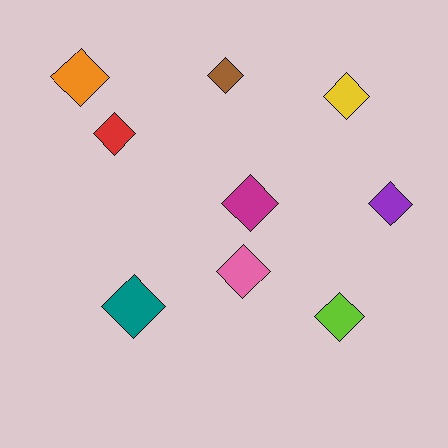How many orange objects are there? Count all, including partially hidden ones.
There is 1 orange object.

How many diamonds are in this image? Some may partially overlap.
There are 9 diamonds.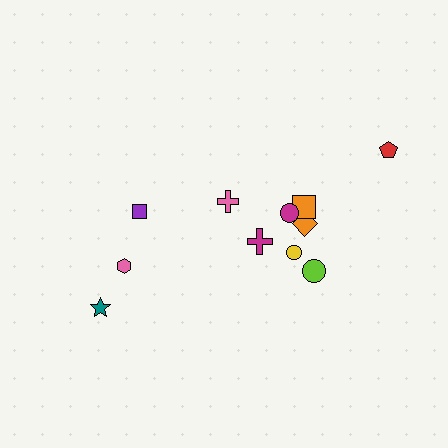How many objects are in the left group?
There are 3 objects.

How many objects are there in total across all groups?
There are 11 objects.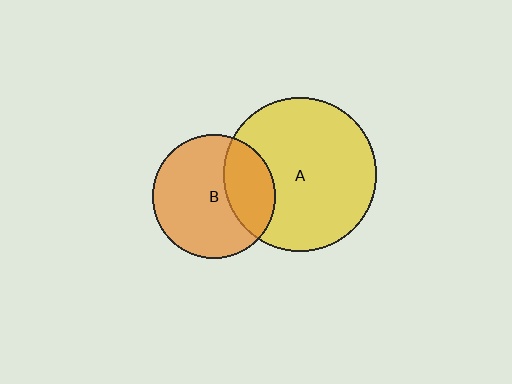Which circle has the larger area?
Circle A (yellow).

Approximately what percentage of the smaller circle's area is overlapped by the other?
Approximately 30%.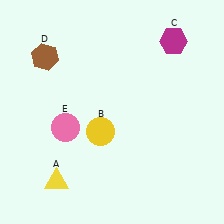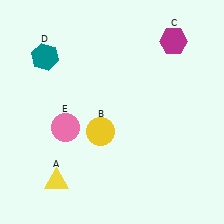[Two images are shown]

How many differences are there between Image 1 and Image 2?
There is 1 difference between the two images.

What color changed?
The hexagon (D) changed from brown in Image 1 to teal in Image 2.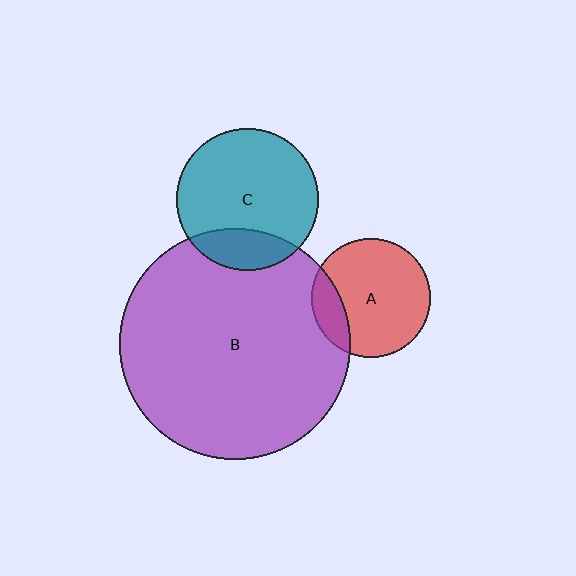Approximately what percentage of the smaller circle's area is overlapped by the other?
Approximately 20%.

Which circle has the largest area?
Circle B (purple).